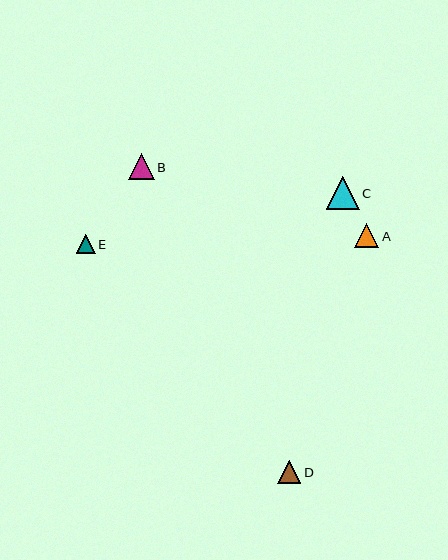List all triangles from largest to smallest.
From largest to smallest: C, B, A, D, E.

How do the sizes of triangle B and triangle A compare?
Triangle B and triangle A are approximately the same size.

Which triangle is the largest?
Triangle C is the largest with a size of approximately 33 pixels.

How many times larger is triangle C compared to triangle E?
Triangle C is approximately 1.8 times the size of triangle E.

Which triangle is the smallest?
Triangle E is the smallest with a size of approximately 19 pixels.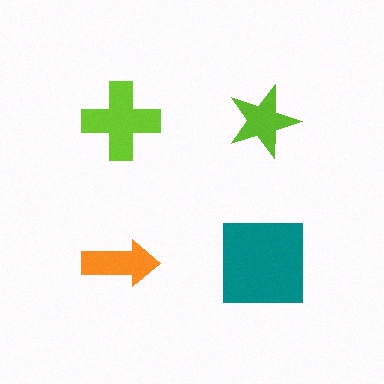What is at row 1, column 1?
A lime cross.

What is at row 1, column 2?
A lime star.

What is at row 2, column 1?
An orange arrow.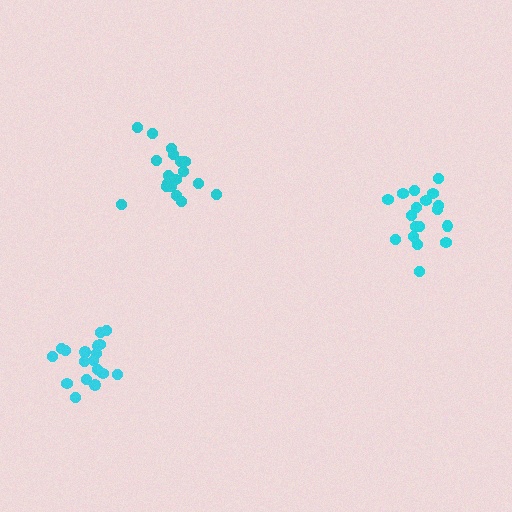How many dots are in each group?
Group 1: 18 dots, Group 2: 19 dots, Group 3: 18 dots (55 total).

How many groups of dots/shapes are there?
There are 3 groups.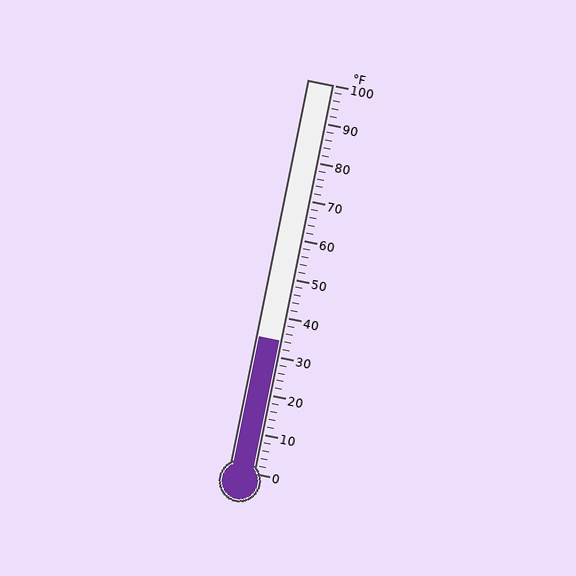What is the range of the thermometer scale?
The thermometer scale ranges from 0°F to 100°F.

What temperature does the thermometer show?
The thermometer shows approximately 34°F.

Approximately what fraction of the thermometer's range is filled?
The thermometer is filled to approximately 35% of its range.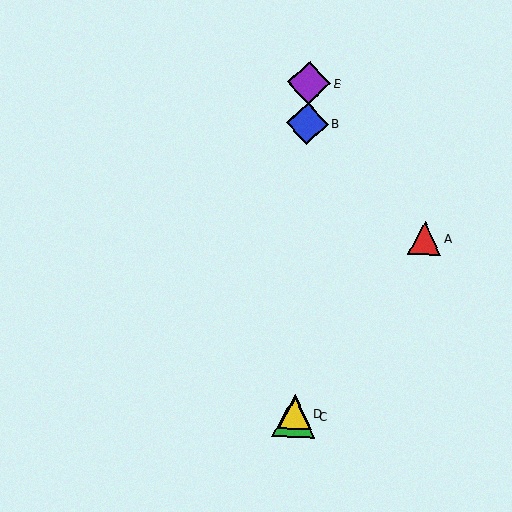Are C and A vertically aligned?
No, C is at x≈294 and A is at x≈424.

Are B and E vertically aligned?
Yes, both are at x≈307.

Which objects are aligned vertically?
Objects B, C, D, E are aligned vertically.